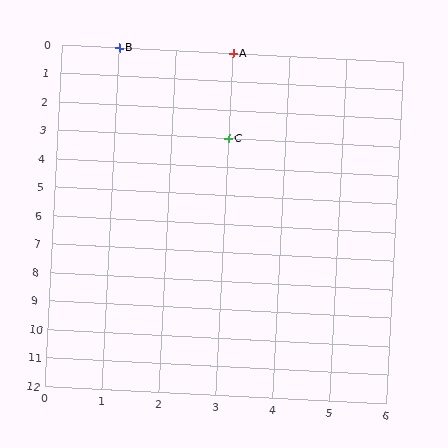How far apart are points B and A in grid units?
Points B and A are 2 columns apart.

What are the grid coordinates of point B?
Point B is at grid coordinates (1, 0).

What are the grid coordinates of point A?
Point A is at grid coordinates (3, 0).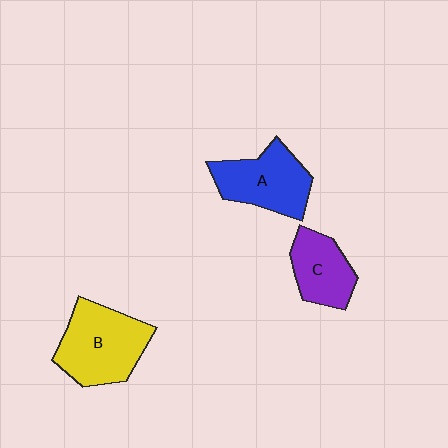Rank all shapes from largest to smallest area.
From largest to smallest: B (yellow), A (blue), C (purple).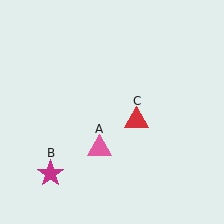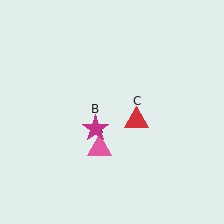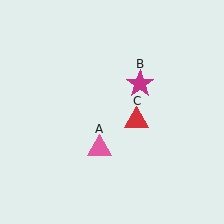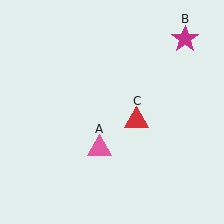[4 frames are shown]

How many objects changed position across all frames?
1 object changed position: magenta star (object B).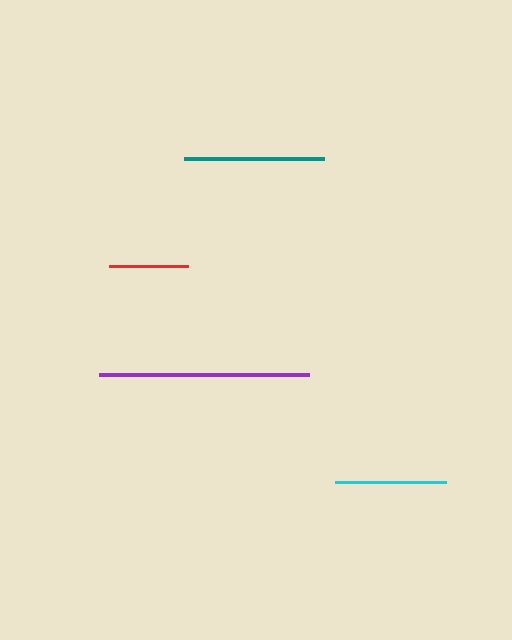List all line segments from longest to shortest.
From longest to shortest: purple, teal, cyan, red.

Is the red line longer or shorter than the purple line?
The purple line is longer than the red line.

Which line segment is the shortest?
The red line is the shortest at approximately 79 pixels.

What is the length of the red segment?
The red segment is approximately 79 pixels long.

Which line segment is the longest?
The purple line is the longest at approximately 210 pixels.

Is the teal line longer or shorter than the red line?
The teal line is longer than the red line.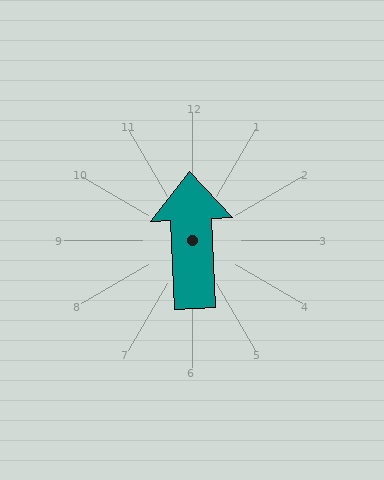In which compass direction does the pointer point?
North.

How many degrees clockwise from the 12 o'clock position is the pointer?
Approximately 358 degrees.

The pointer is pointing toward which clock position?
Roughly 12 o'clock.